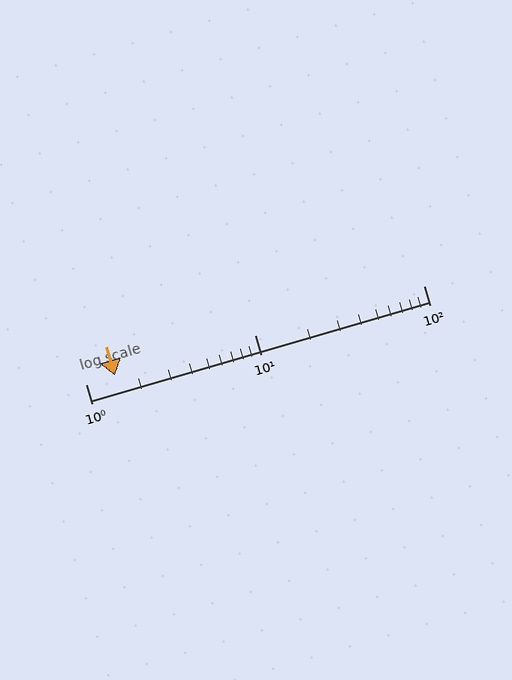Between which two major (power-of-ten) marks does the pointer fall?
The pointer is between 1 and 10.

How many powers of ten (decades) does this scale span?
The scale spans 2 decades, from 1 to 100.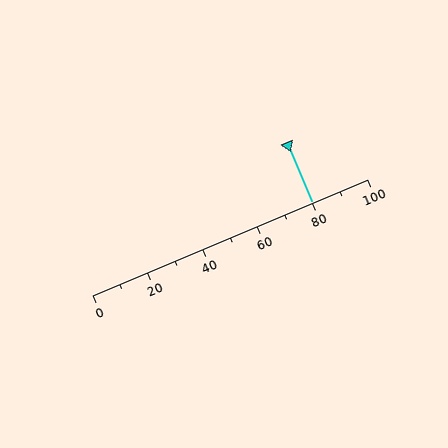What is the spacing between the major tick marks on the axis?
The major ticks are spaced 20 apart.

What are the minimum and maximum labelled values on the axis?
The axis runs from 0 to 100.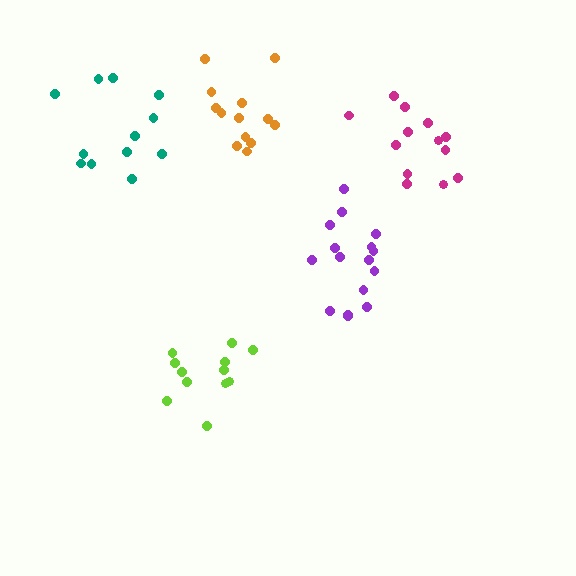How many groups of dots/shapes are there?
There are 5 groups.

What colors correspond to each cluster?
The clusters are colored: purple, orange, lime, magenta, teal.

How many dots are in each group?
Group 1: 17 dots, Group 2: 13 dots, Group 3: 12 dots, Group 4: 13 dots, Group 5: 12 dots (67 total).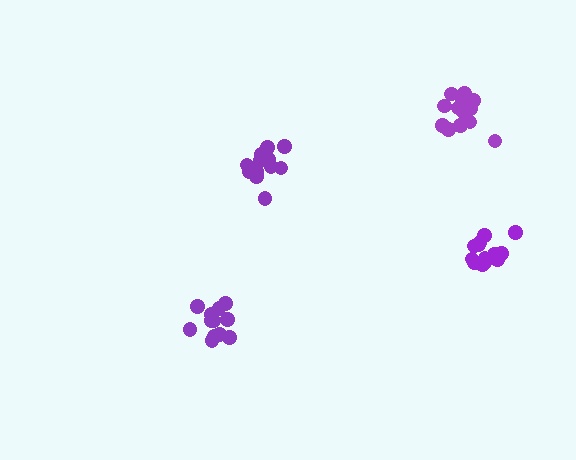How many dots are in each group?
Group 1: 13 dots, Group 2: 12 dots, Group 3: 15 dots, Group 4: 16 dots (56 total).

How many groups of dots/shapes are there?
There are 4 groups.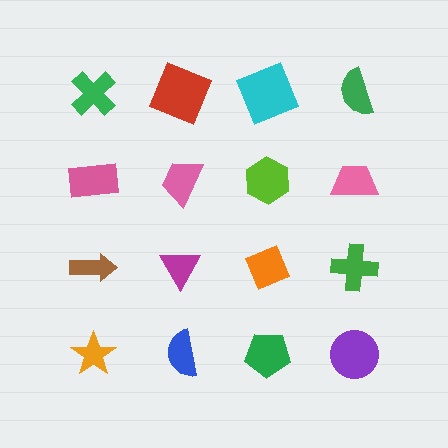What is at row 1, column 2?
A red square.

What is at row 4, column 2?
A blue semicircle.